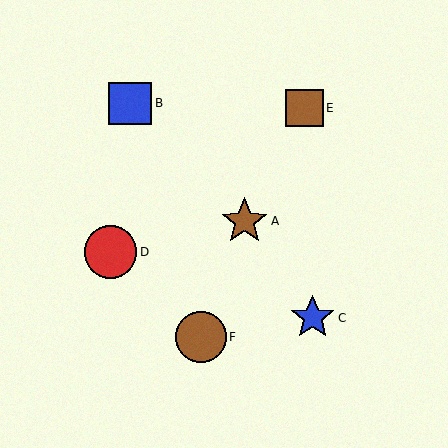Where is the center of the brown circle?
The center of the brown circle is at (201, 337).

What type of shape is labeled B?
Shape B is a blue square.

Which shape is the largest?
The red circle (labeled D) is the largest.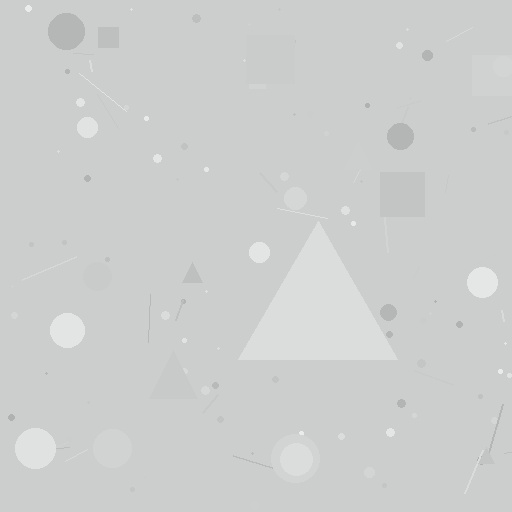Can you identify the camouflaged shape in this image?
The camouflaged shape is a triangle.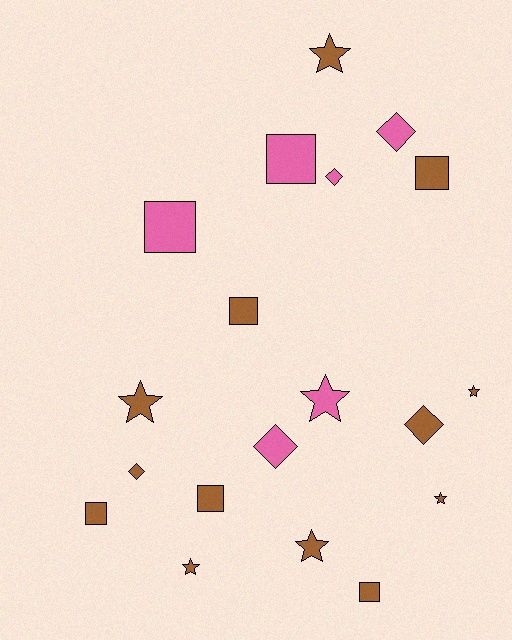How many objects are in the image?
There are 19 objects.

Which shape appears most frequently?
Star, with 7 objects.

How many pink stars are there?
There is 1 pink star.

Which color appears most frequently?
Brown, with 13 objects.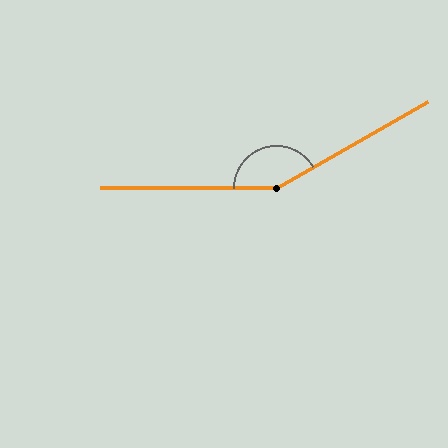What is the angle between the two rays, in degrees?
Approximately 150 degrees.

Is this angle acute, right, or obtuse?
It is obtuse.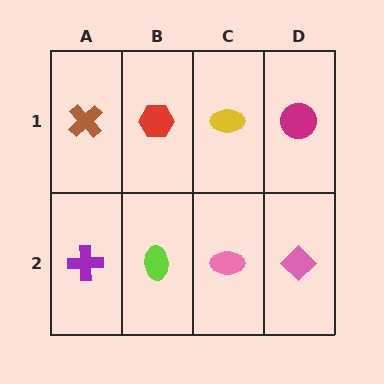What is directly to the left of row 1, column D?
A yellow ellipse.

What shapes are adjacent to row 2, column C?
A yellow ellipse (row 1, column C), a lime ellipse (row 2, column B), a pink diamond (row 2, column D).